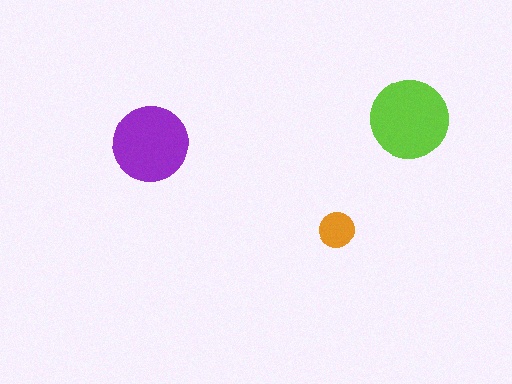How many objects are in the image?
There are 3 objects in the image.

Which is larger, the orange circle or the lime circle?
The lime one.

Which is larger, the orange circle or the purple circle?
The purple one.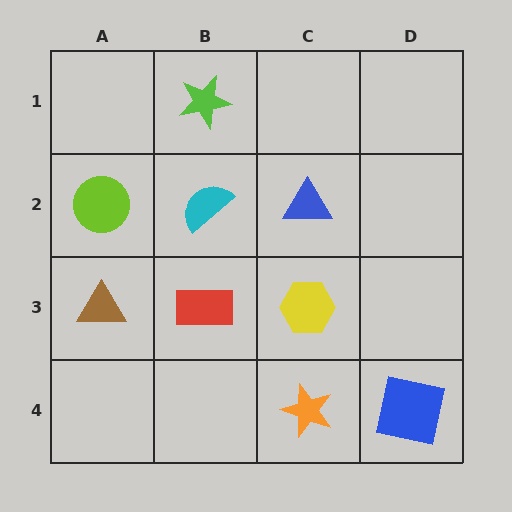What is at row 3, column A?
A brown triangle.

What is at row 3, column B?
A red rectangle.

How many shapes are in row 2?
3 shapes.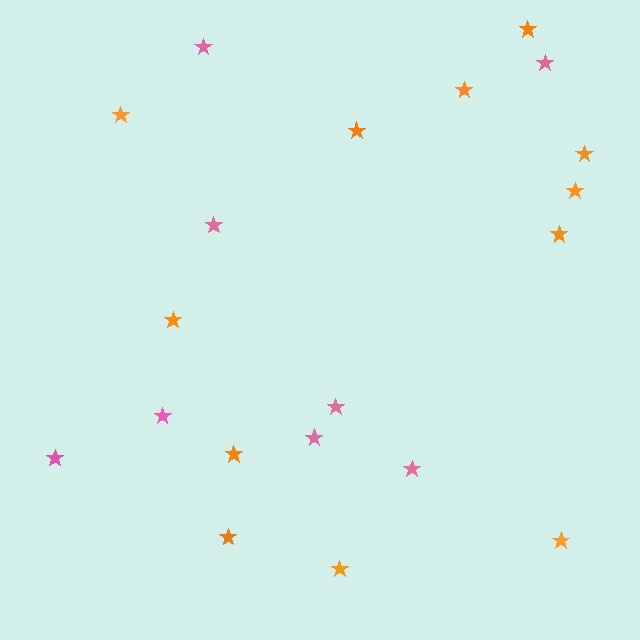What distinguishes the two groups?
There are 2 groups: one group of pink stars (8) and one group of orange stars (12).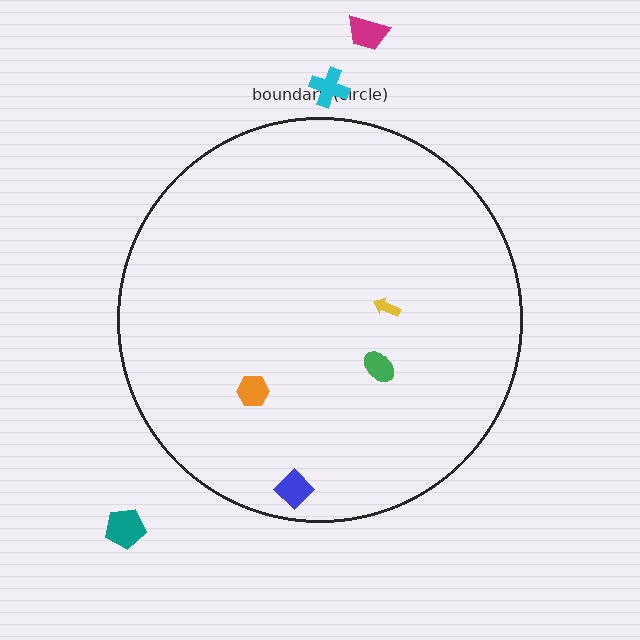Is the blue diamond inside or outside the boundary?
Inside.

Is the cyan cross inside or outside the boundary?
Outside.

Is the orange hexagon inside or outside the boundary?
Inside.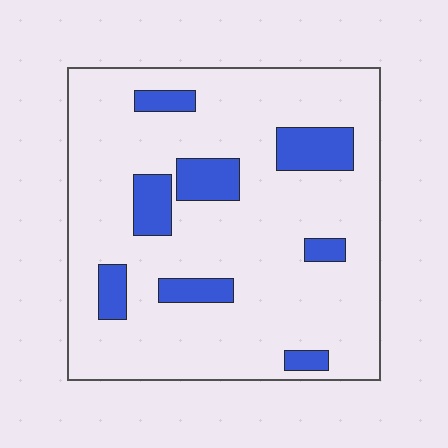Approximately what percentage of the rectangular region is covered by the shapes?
Approximately 15%.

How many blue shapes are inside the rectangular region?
8.